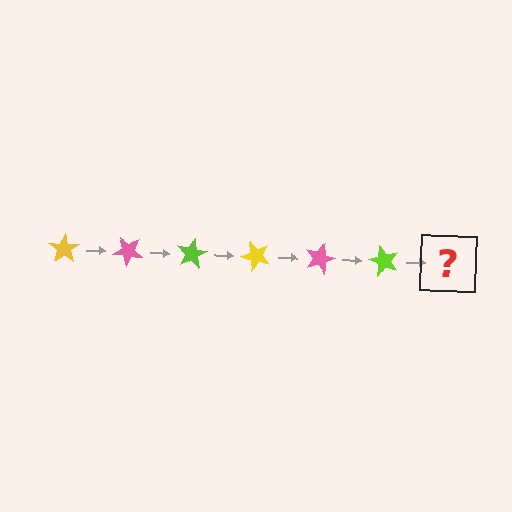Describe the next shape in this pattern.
It should be a yellow star, rotated 240 degrees from the start.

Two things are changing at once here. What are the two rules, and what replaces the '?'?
The two rules are that it rotates 40 degrees each step and the color cycles through yellow, pink, and lime. The '?' should be a yellow star, rotated 240 degrees from the start.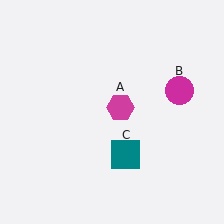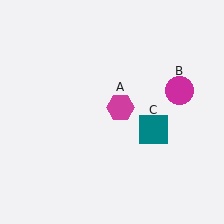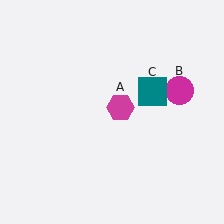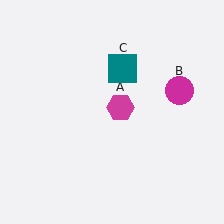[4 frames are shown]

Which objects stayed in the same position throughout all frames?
Magenta hexagon (object A) and magenta circle (object B) remained stationary.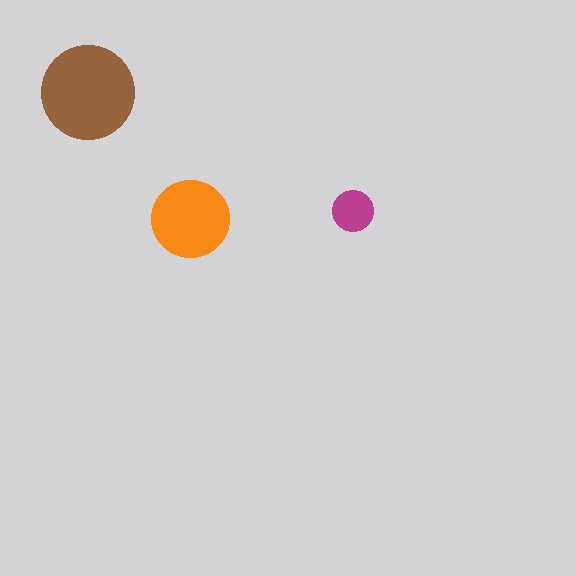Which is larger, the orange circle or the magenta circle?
The orange one.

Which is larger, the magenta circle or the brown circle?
The brown one.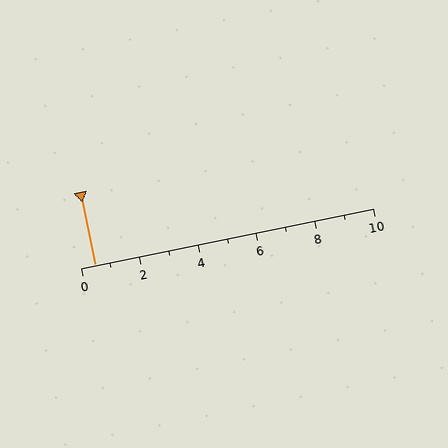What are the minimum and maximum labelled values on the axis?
The axis runs from 0 to 10.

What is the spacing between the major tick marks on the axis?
The major ticks are spaced 2 apart.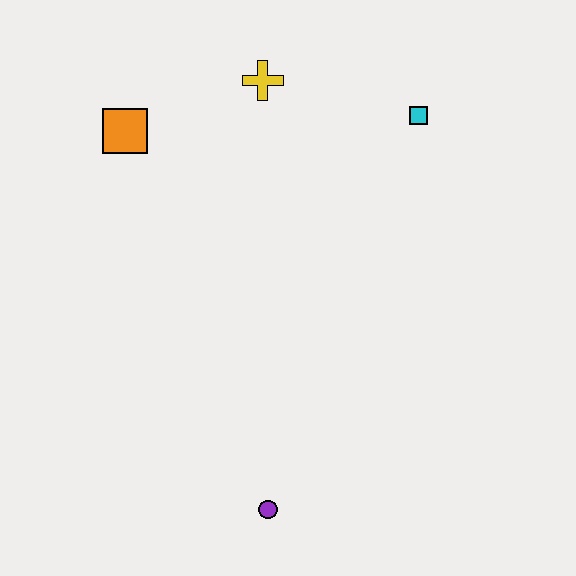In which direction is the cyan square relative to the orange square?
The cyan square is to the right of the orange square.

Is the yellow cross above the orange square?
Yes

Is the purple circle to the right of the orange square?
Yes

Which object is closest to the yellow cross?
The orange square is closest to the yellow cross.